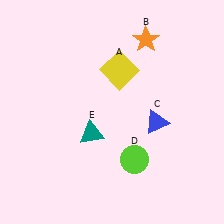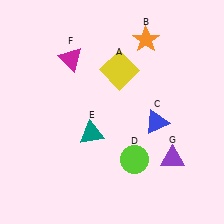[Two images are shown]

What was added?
A magenta triangle (F), a purple triangle (G) were added in Image 2.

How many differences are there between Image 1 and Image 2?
There are 2 differences between the two images.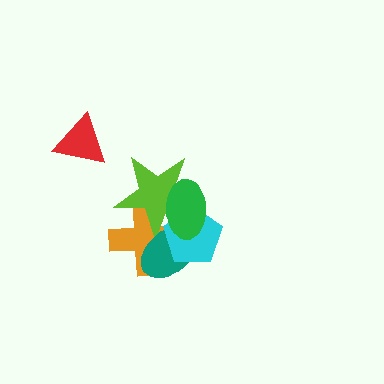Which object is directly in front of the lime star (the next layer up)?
The teal ellipse is directly in front of the lime star.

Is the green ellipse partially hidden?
No, no other shape covers it.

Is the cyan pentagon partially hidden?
Yes, it is partially covered by another shape.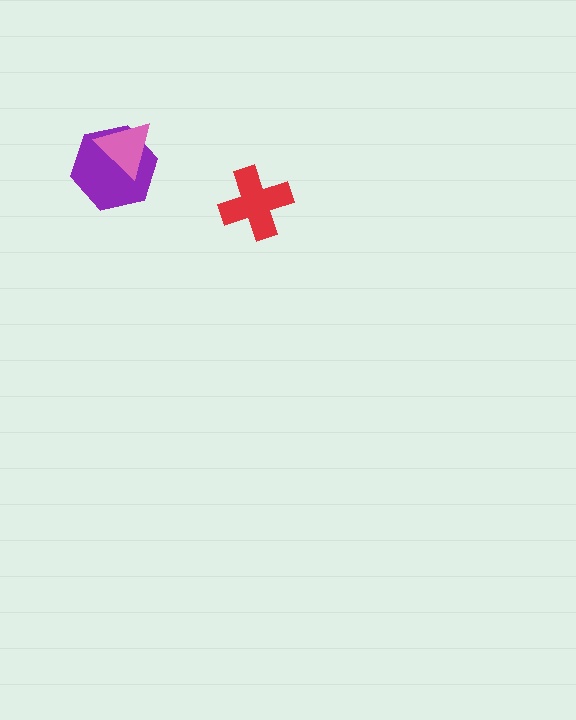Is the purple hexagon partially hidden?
Yes, it is partially covered by another shape.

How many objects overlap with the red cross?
0 objects overlap with the red cross.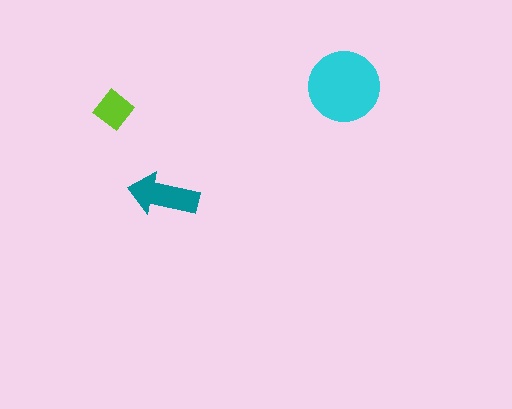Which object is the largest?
The cyan circle.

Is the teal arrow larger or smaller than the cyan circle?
Smaller.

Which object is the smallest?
The lime diamond.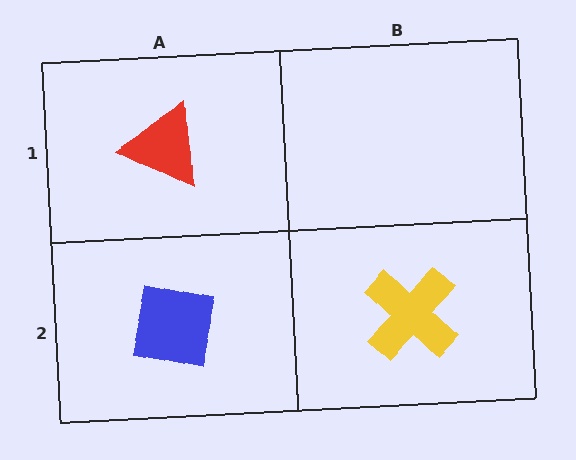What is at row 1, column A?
A red triangle.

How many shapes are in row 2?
2 shapes.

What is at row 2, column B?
A yellow cross.